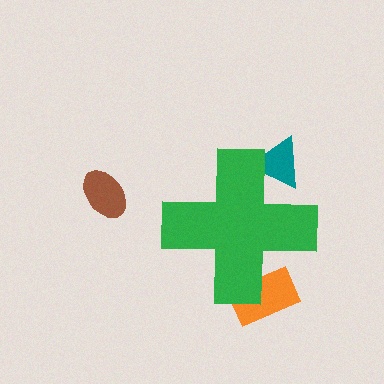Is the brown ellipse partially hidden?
No, the brown ellipse is fully visible.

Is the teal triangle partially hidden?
Yes, the teal triangle is partially hidden behind the green cross.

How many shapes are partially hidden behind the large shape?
2 shapes are partially hidden.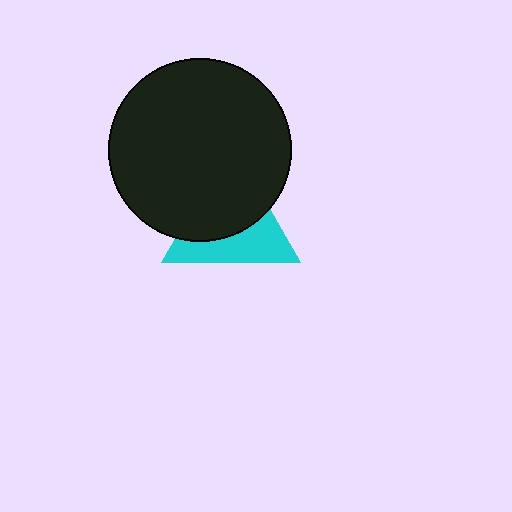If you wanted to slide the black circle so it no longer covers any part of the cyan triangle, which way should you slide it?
Slide it up — that is the most direct way to separate the two shapes.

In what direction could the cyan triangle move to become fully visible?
The cyan triangle could move down. That would shift it out from behind the black circle entirely.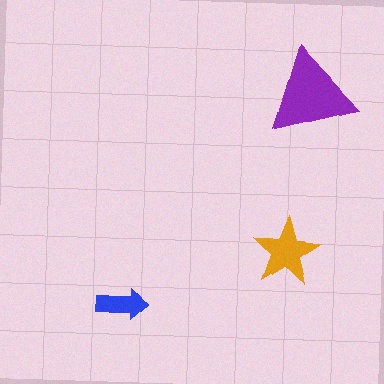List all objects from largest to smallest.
The purple triangle, the orange star, the blue arrow.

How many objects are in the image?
There are 3 objects in the image.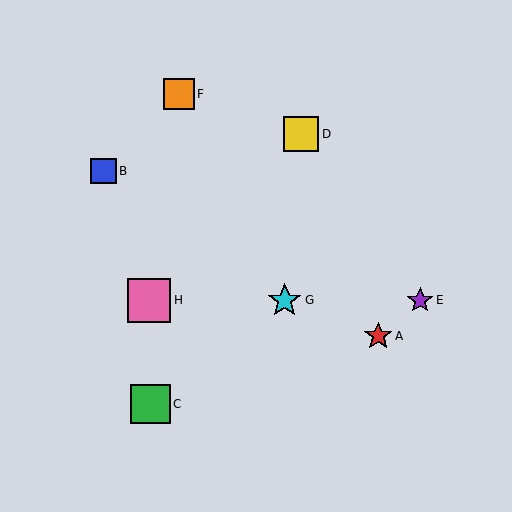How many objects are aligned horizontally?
3 objects (E, G, H) are aligned horizontally.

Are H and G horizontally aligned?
Yes, both are at y≈300.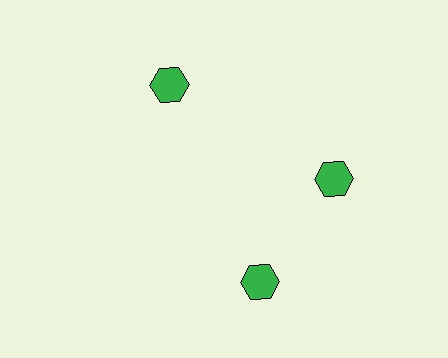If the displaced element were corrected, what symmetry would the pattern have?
It would have 3-fold rotational symmetry — the pattern would map onto itself every 120 degrees.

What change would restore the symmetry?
The symmetry would be restored by rotating it back into even spacing with its neighbors so that all 3 hexagons sit at equal angles and equal distance from the center.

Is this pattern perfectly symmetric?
No. The 3 green hexagons are arranged in a ring, but one element near the 7 o'clock position is rotated out of alignment along the ring, breaking the 3-fold rotational symmetry.